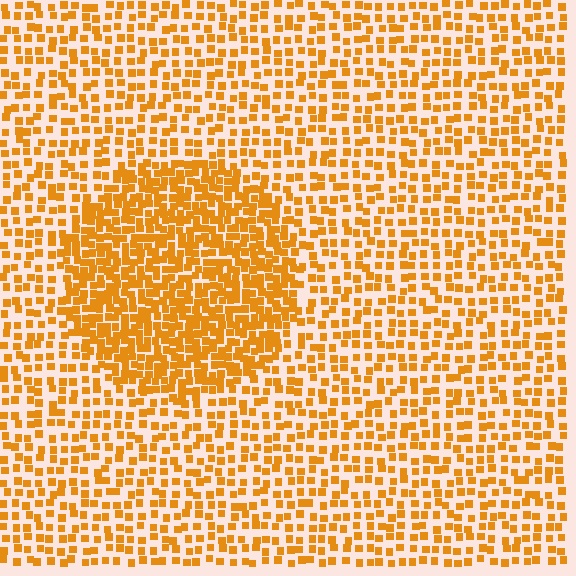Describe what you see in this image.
The image contains small orange elements arranged at two different densities. A circle-shaped region is visible where the elements are more densely packed than the surrounding area.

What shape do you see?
I see a circle.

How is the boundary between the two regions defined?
The boundary is defined by a change in element density (approximately 2.0x ratio). All elements are the same color, size, and shape.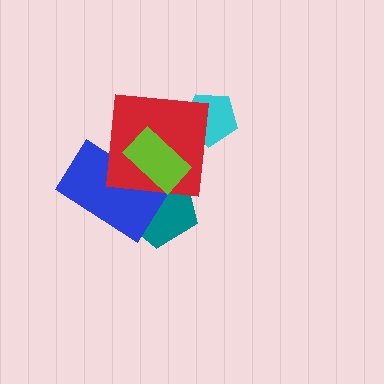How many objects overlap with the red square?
4 objects overlap with the red square.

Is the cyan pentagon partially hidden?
Yes, it is partially covered by another shape.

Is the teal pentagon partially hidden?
Yes, it is partially covered by another shape.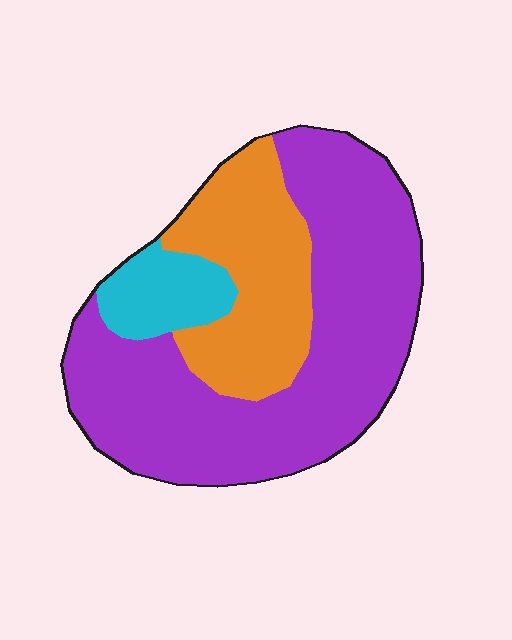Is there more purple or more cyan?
Purple.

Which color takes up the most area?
Purple, at roughly 65%.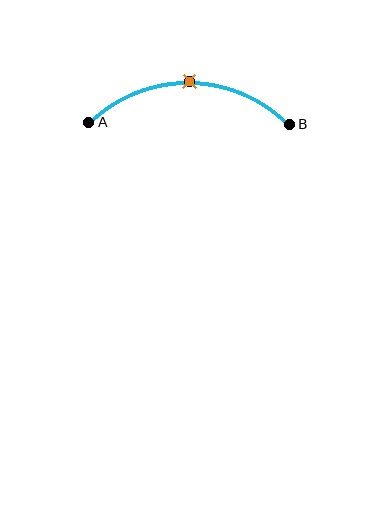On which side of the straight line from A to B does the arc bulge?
The arc bulges above the straight line connecting A and B.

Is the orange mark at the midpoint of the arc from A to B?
Yes. The orange mark lies on the arc at equal arc-length from both A and B — it is the arc midpoint.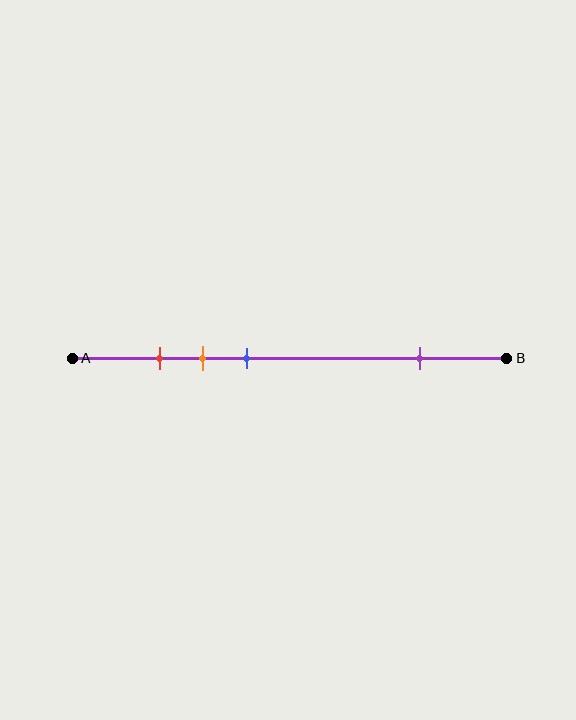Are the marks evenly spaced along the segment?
No, the marks are not evenly spaced.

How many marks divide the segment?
There are 4 marks dividing the segment.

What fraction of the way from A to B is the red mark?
The red mark is approximately 20% (0.2) of the way from A to B.